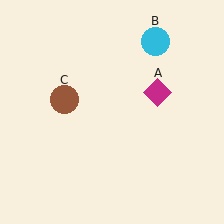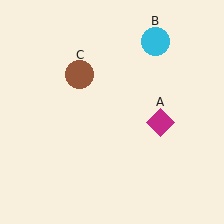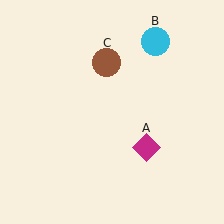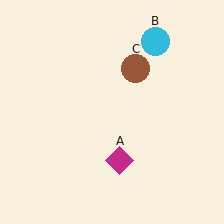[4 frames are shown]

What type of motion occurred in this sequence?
The magenta diamond (object A), brown circle (object C) rotated clockwise around the center of the scene.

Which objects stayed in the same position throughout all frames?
Cyan circle (object B) remained stationary.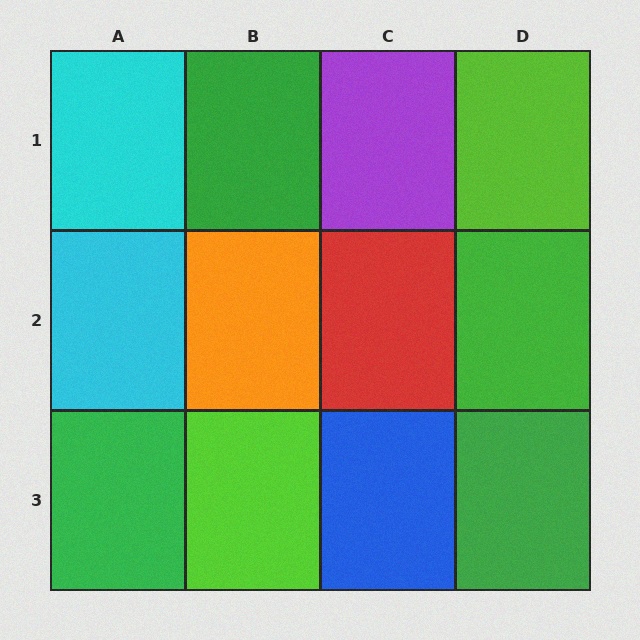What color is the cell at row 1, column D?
Lime.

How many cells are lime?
2 cells are lime.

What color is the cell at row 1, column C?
Purple.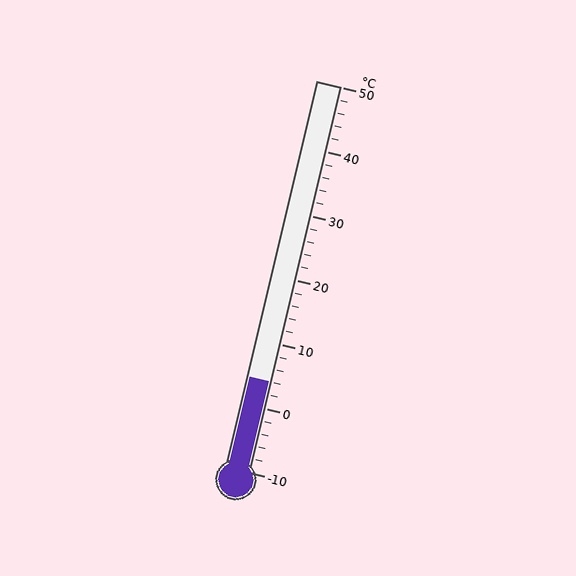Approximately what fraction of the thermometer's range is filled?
The thermometer is filled to approximately 25% of its range.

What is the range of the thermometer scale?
The thermometer scale ranges from -10°C to 50°C.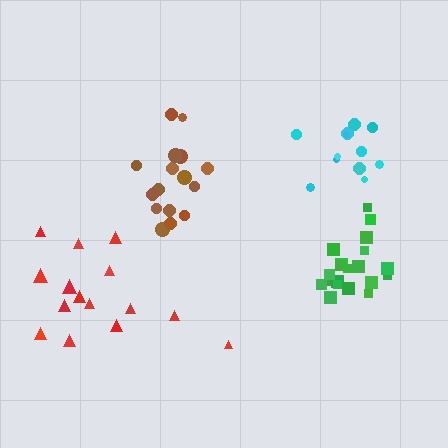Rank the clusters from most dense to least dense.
green, brown, cyan, red.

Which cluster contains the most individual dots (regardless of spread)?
Green (20).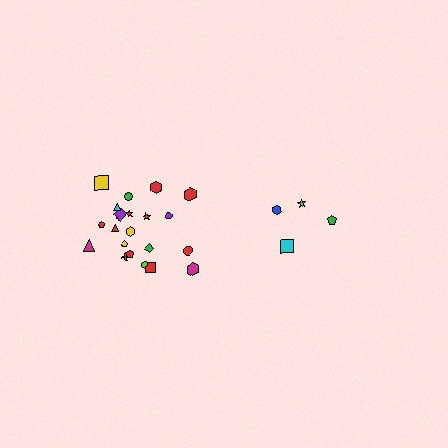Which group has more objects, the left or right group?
The left group.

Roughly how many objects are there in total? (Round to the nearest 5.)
Roughly 25 objects in total.